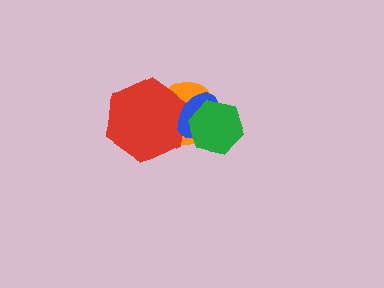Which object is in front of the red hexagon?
The blue ellipse is in front of the red hexagon.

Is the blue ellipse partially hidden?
Yes, it is partially covered by another shape.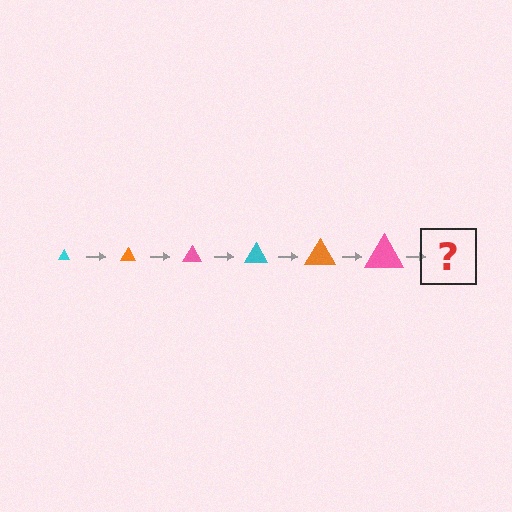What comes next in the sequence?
The next element should be a cyan triangle, larger than the previous one.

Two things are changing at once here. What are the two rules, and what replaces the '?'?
The two rules are that the triangle grows larger each step and the color cycles through cyan, orange, and pink. The '?' should be a cyan triangle, larger than the previous one.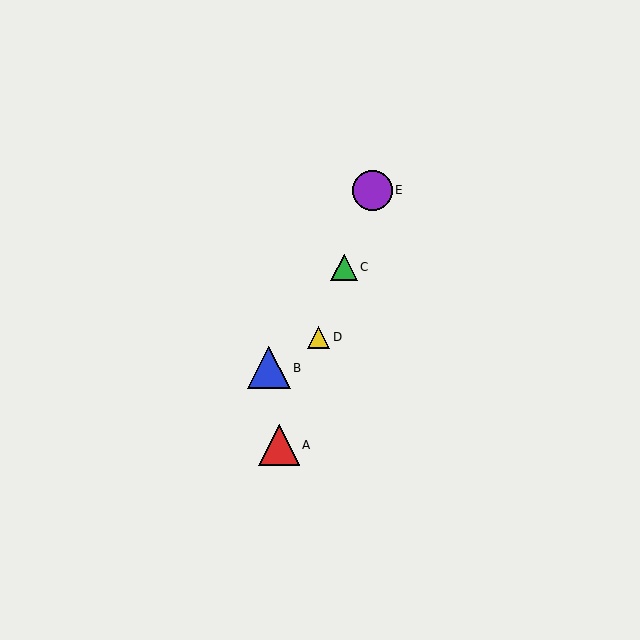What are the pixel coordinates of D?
Object D is at (319, 337).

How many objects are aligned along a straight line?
4 objects (A, C, D, E) are aligned along a straight line.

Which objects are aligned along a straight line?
Objects A, C, D, E are aligned along a straight line.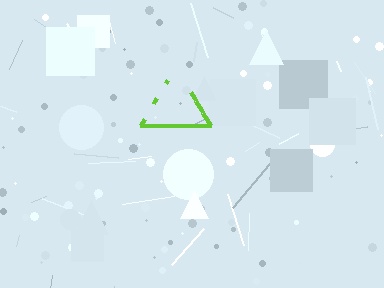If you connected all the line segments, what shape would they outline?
They would outline a triangle.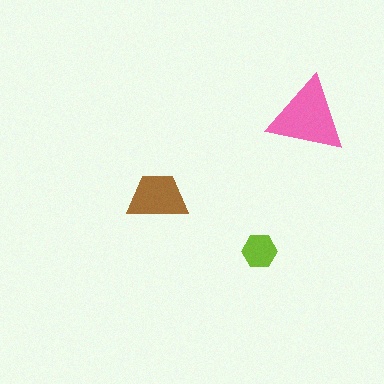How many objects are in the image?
There are 3 objects in the image.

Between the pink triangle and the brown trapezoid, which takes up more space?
The pink triangle.